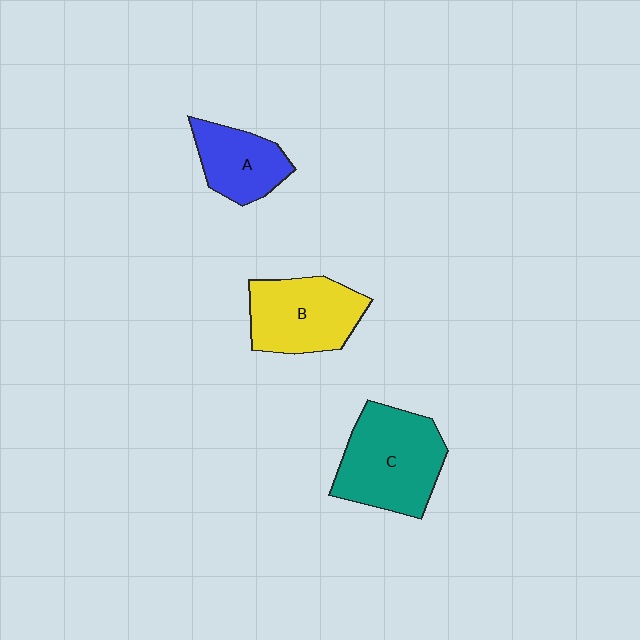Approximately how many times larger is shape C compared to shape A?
Approximately 1.7 times.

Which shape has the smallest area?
Shape A (blue).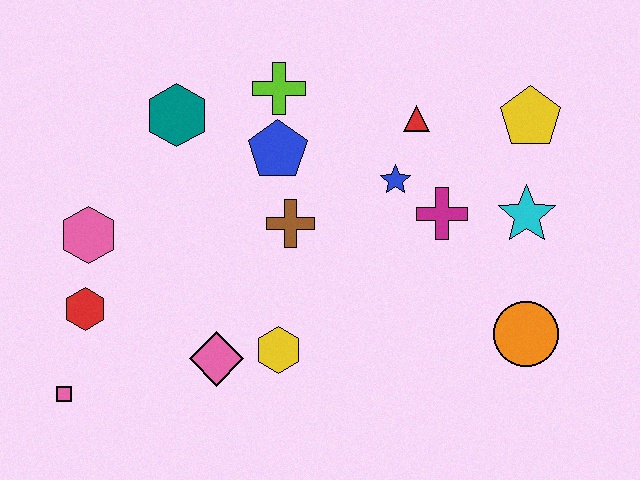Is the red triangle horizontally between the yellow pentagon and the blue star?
Yes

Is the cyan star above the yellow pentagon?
No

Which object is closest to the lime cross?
The blue pentagon is closest to the lime cross.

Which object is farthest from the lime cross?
The pink square is farthest from the lime cross.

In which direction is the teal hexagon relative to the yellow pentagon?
The teal hexagon is to the left of the yellow pentagon.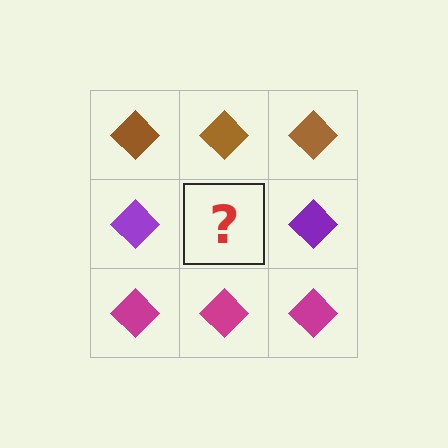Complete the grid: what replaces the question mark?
The question mark should be replaced with a purple diamond.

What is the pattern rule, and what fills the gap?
The rule is that each row has a consistent color. The gap should be filled with a purple diamond.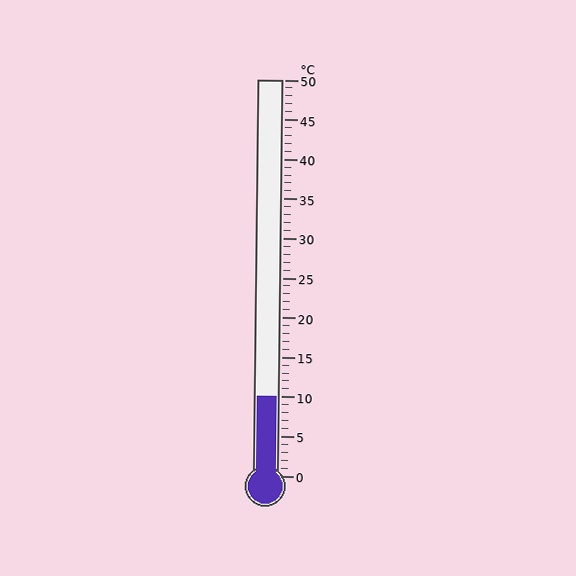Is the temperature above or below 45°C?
The temperature is below 45°C.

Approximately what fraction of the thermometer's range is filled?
The thermometer is filled to approximately 20% of its range.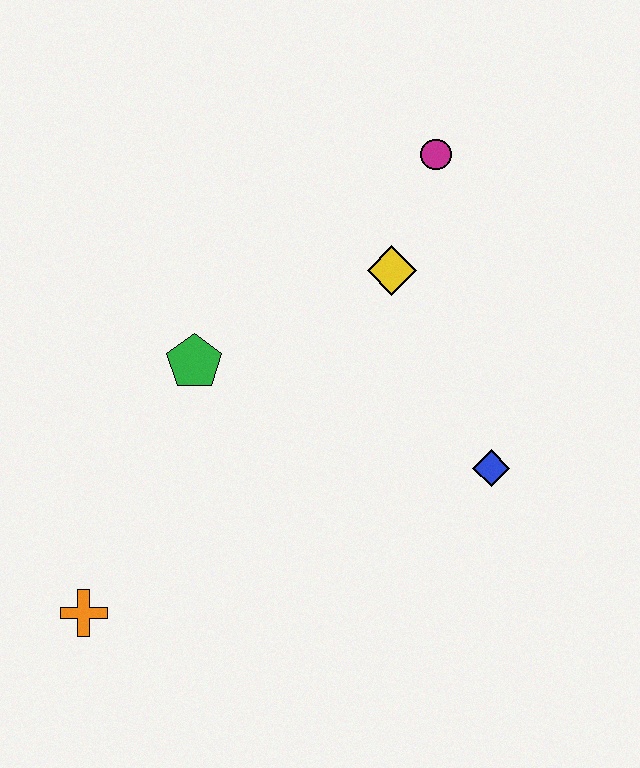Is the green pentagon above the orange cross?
Yes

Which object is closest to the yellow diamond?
The magenta circle is closest to the yellow diamond.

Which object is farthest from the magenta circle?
The orange cross is farthest from the magenta circle.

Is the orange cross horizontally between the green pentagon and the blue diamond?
No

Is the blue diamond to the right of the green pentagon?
Yes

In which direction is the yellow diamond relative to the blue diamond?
The yellow diamond is above the blue diamond.